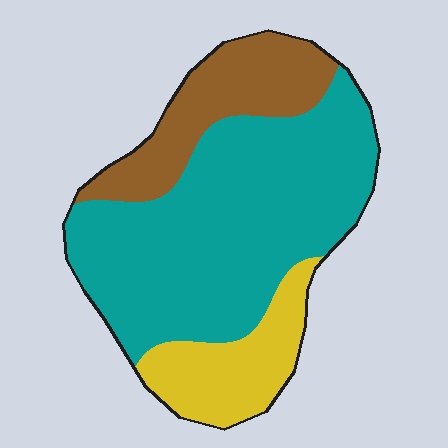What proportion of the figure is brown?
Brown takes up about one fifth (1/5) of the figure.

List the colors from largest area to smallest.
From largest to smallest: teal, brown, yellow.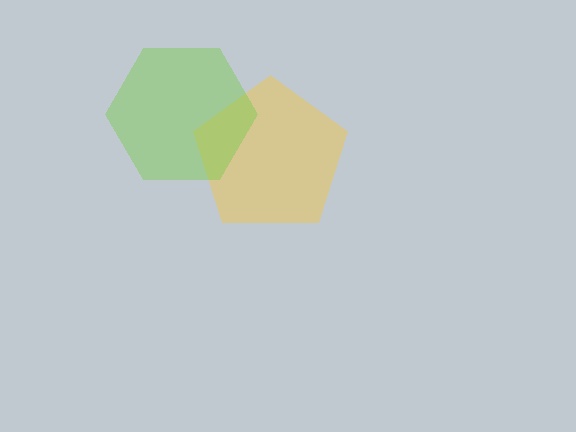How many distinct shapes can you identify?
There are 2 distinct shapes: a yellow pentagon, a lime hexagon.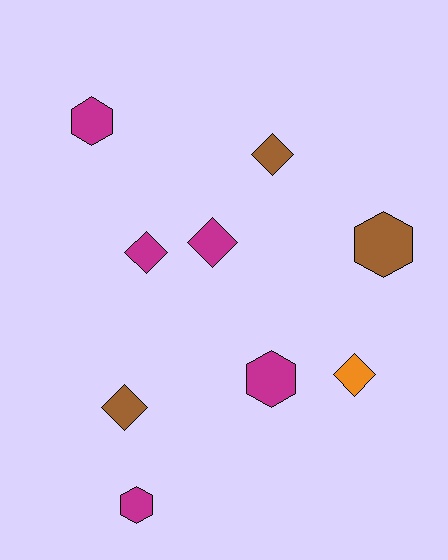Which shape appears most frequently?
Diamond, with 5 objects.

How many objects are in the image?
There are 9 objects.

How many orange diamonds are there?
There is 1 orange diamond.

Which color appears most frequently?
Magenta, with 5 objects.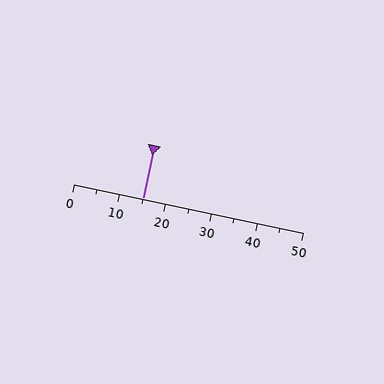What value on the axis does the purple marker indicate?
The marker indicates approximately 15.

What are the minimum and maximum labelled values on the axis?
The axis runs from 0 to 50.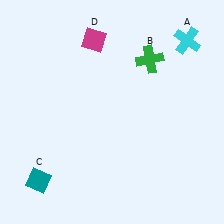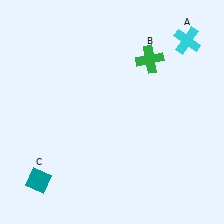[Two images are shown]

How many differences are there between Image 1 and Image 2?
There is 1 difference between the two images.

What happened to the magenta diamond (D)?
The magenta diamond (D) was removed in Image 2. It was in the top-left area of Image 1.